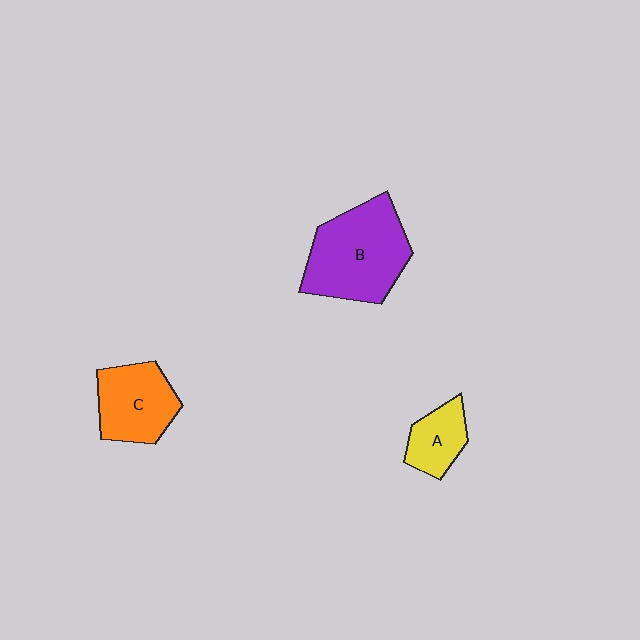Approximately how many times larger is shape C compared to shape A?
Approximately 1.6 times.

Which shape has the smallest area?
Shape A (yellow).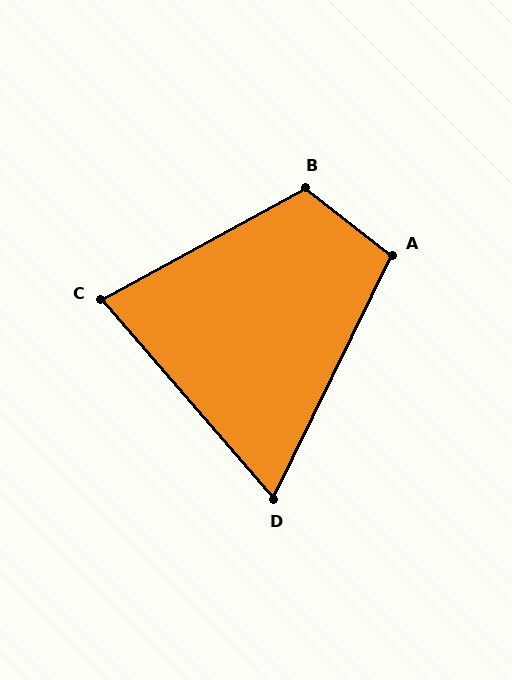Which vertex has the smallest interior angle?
D, at approximately 67 degrees.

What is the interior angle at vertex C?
Approximately 78 degrees (acute).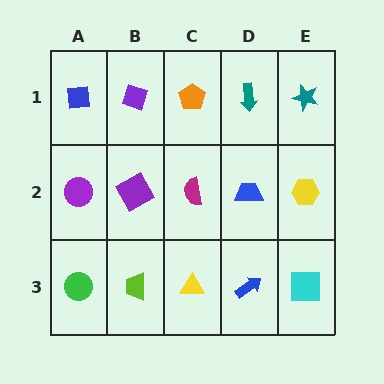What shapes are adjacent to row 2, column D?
A teal arrow (row 1, column D), a blue arrow (row 3, column D), a magenta semicircle (row 2, column C), a yellow hexagon (row 2, column E).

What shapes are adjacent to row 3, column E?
A yellow hexagon (row 2, column E), a blue arrow (row 3, column D).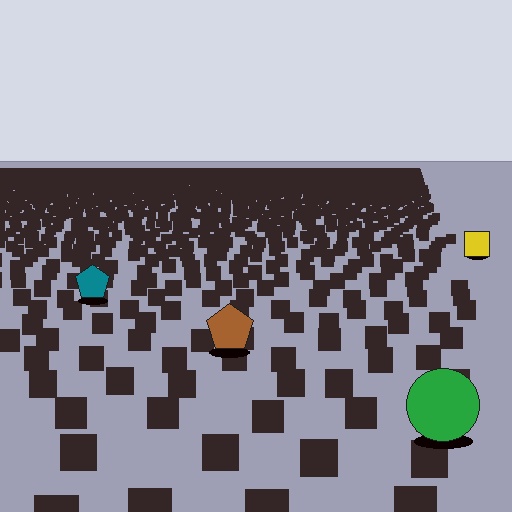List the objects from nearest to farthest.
From nearest to farthest: the green circle, the brown pentagon, the teal pentagon, the yellow square.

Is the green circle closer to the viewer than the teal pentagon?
Yes. The green circle is closer — you can tell from the texture gradient: the ground texture is coarser near it.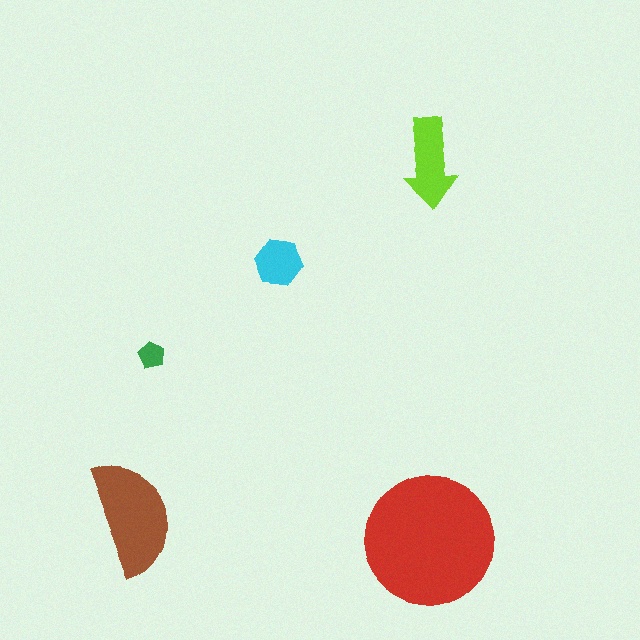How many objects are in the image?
There are 5 objects in the image.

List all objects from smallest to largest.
The green pentagon, the cyan hexagon, the lime arrow, the brown semicircle, the red circle.